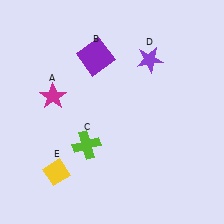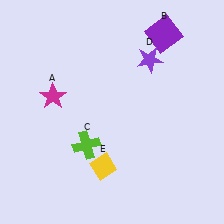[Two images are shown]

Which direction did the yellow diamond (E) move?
The yellow diamond (E) moved right.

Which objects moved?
The objects that moved are: the purple square (B), the yellow diamond (E).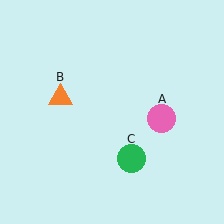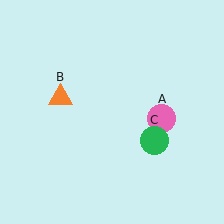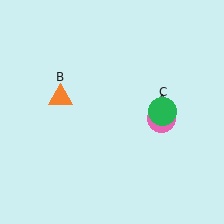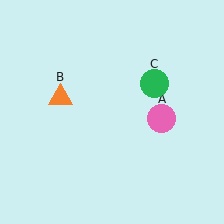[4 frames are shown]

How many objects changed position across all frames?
1 object changed position: green circle (object C).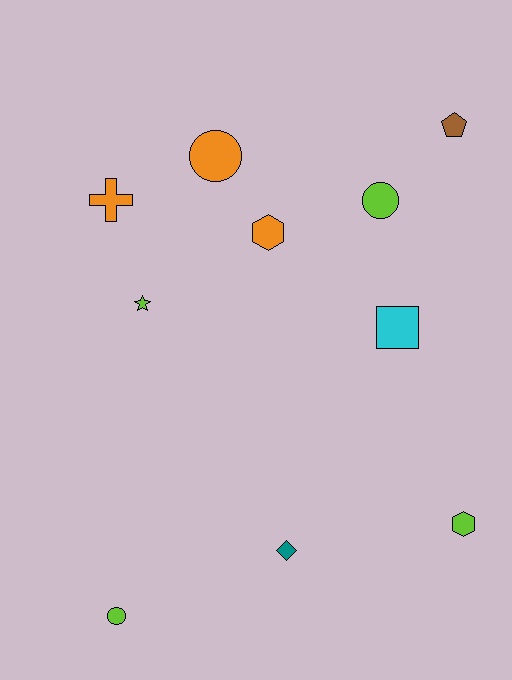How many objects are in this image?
There are 10 objects.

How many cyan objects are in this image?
There is 1 cyan object.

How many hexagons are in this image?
There are 2 hexagons.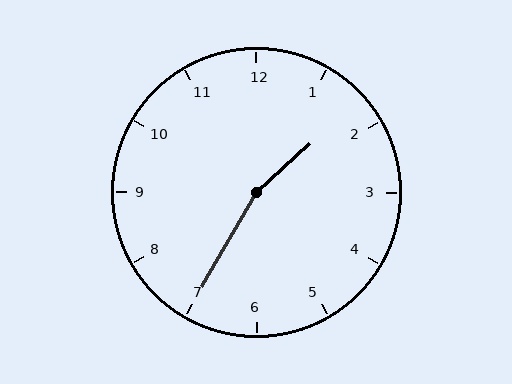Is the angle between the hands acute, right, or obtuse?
It is obtuse.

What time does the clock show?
1:35.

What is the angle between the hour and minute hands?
Approximately 162 degrees.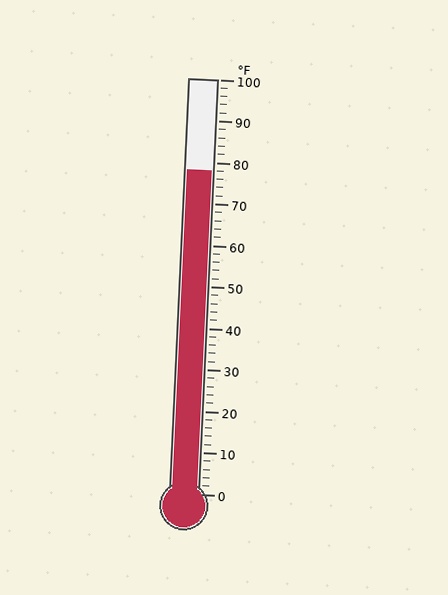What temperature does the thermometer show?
The thermometer shows approximately 78°F.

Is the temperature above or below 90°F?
The temperature is below 90°F.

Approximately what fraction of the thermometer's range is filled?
The thermometer is filled to approximately 80% of its range.